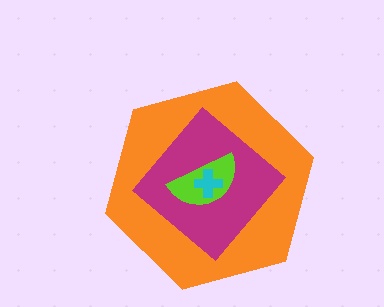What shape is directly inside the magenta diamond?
The lime semicircle.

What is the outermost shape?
The orange hexagon.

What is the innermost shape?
The cyan cross.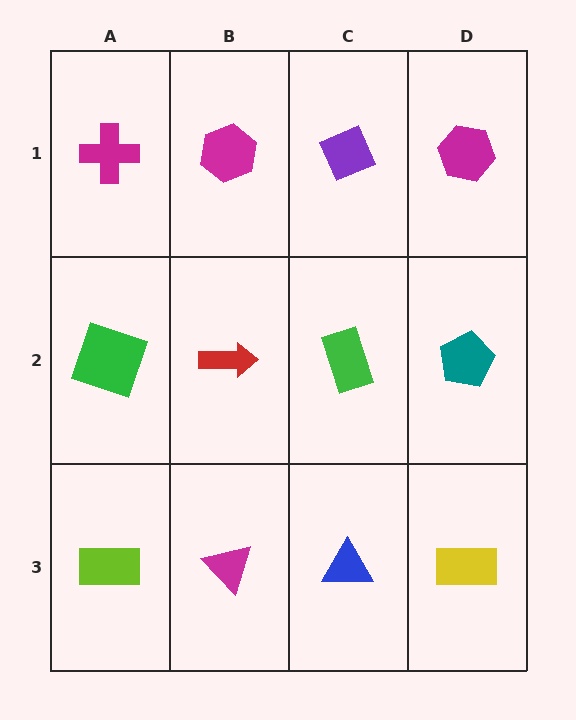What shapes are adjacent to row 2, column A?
A magenta cross (row 1, column A), a lime rectangle (row 3, column A), a red arrow (row 2, column B).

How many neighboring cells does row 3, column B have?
3.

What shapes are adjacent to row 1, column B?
A red arrow (row 2, column B), a magenta cross (row 1, column A), a purple diamond (row 1, column C).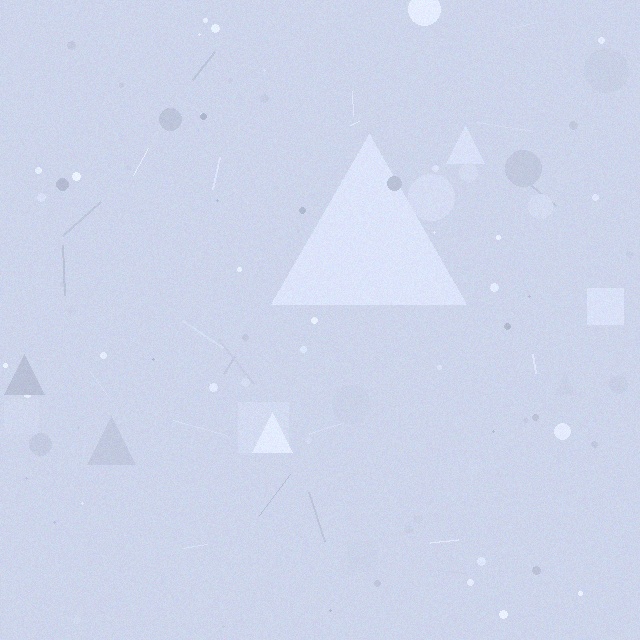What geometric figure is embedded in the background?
A triangle is embedded in the background.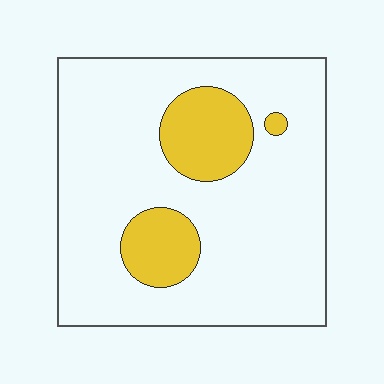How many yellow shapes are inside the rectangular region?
3.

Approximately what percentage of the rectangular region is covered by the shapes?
Approximately 15%.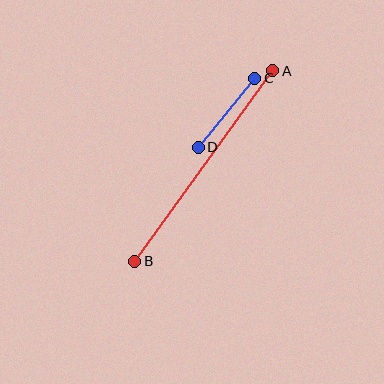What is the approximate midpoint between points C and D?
The midpoint is at approximately (226, 113) pixels.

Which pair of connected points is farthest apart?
Points A and B are farthest apart.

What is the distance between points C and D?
The distance is approximately 89 pixels.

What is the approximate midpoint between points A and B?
The midpoint is at approximately (204, 166) pixels.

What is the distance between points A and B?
The distance is approximately 236 pixels.